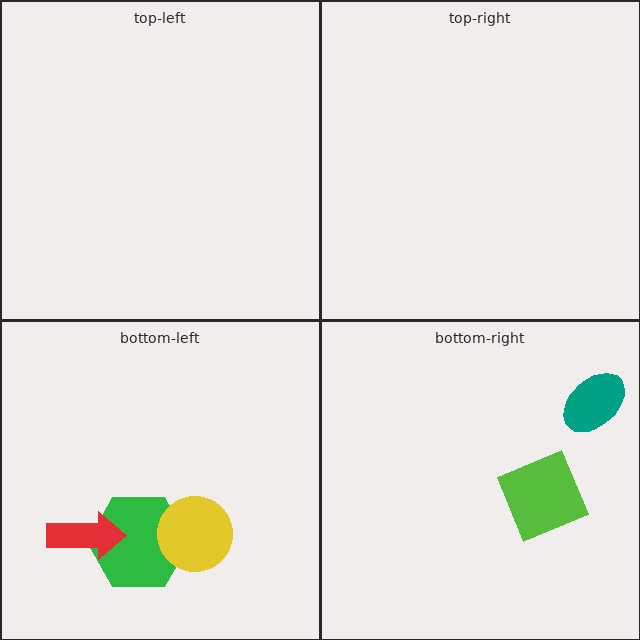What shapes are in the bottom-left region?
The green hexagon, the red arrow, the yellow circle.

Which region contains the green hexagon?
The bottom-left region.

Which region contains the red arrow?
The bottom-left region.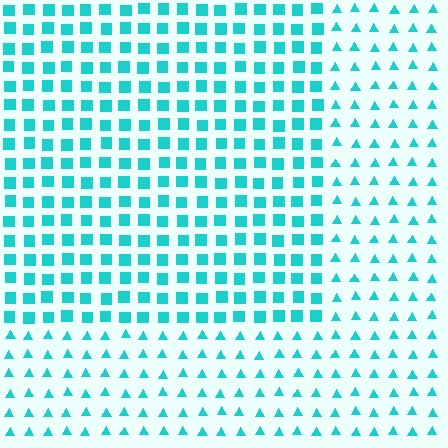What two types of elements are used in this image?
The image uses squares inside the rectangle region and triangles outside it.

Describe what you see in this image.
The image is filled with small cyan elements arranged in a uniform grid. A rectangle-shaped region contains squares, while the surrounding area contains triangles. The boundary is defined purely by the change in element shape.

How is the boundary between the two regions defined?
The boundary is defined by a change in element shape: squares inside vs. triangles outside. All elements share the same color and spacing.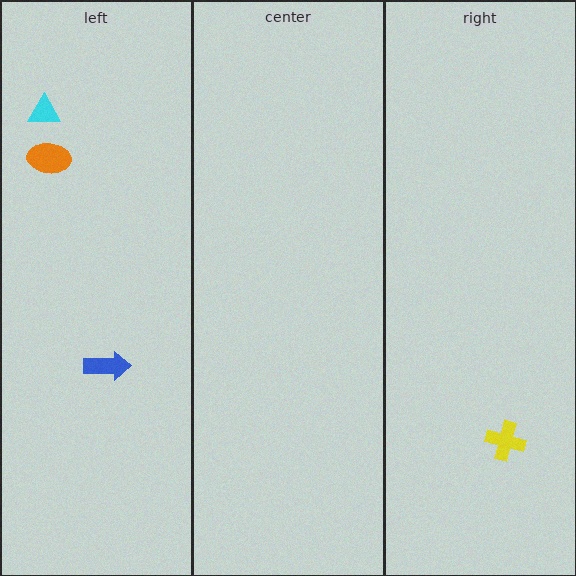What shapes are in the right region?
The yellow cross.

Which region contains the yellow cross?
The right region.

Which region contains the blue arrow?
The left region.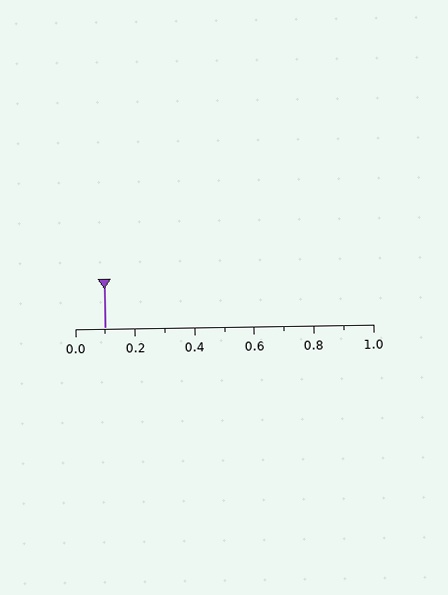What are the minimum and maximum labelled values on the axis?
The axis runs from 0.0 to 1.0.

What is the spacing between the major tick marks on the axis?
The major ticks are spaced 0.2 apart.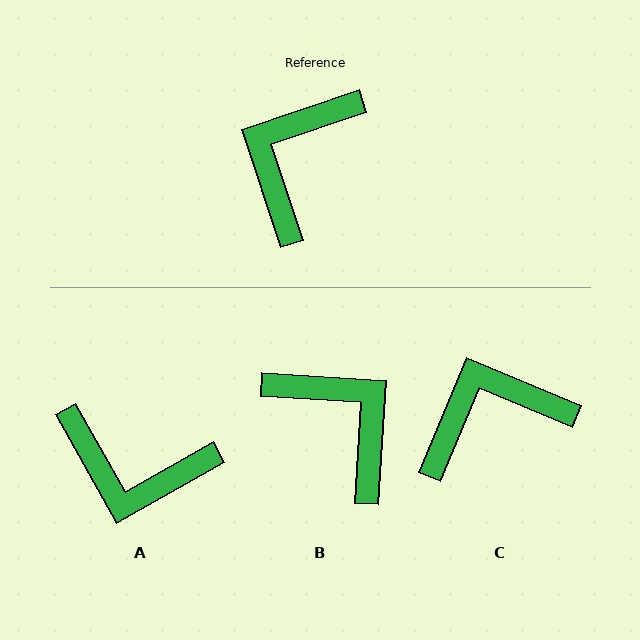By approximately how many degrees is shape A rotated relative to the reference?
Approximately 101 degrees counter-clockwise.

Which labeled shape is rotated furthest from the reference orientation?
B, about 112 degrees away.